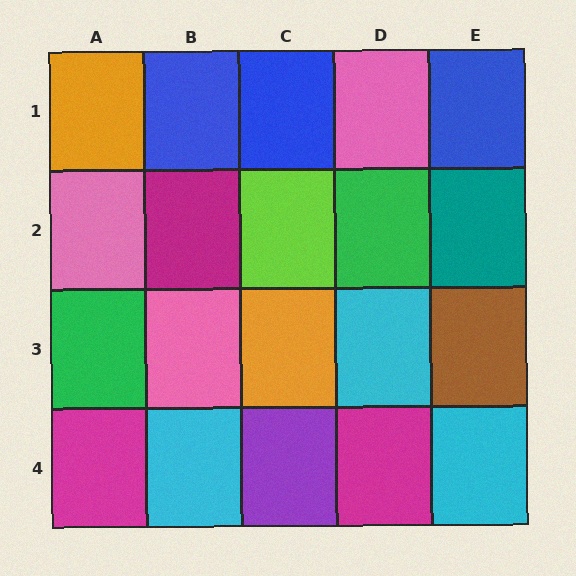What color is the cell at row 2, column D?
Green.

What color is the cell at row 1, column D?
Pink.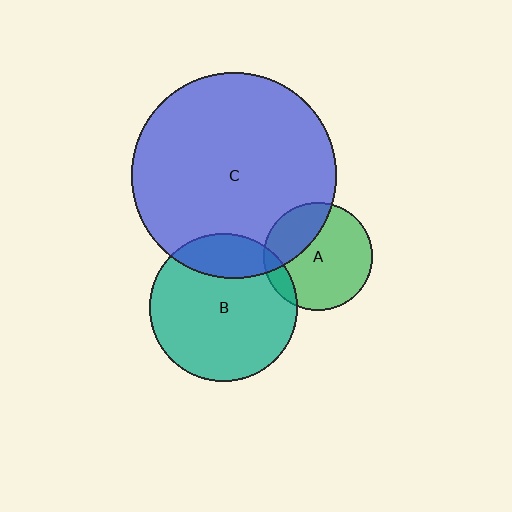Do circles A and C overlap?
Yes.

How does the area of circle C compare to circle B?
Approximately 1.9 times.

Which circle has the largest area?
Circle C (blue).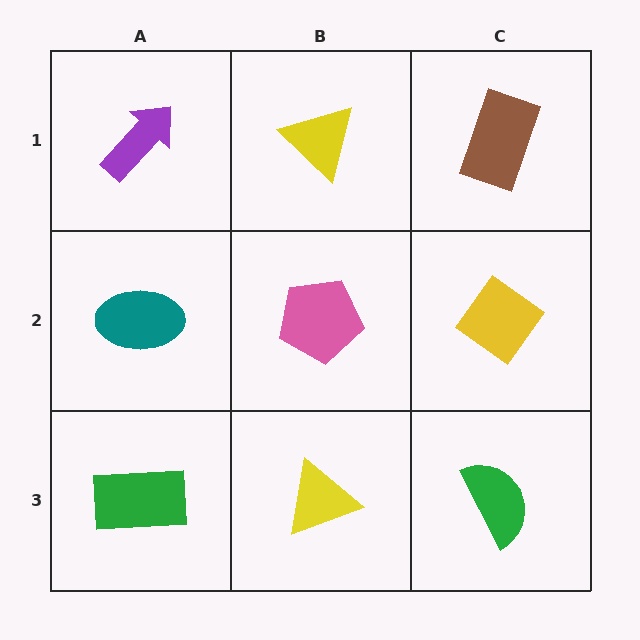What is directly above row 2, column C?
A brown rectangle.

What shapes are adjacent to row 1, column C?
A yellow diamond (row 2, column C), a yellow triangle (row 1, column B).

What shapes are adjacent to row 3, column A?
A teal ellipse (row 2, column A), a yellow triangle (row 3, column B).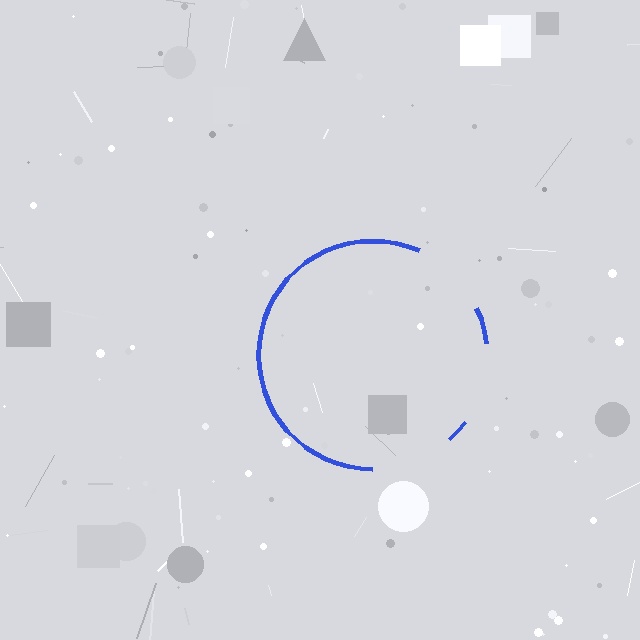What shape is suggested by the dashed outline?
The dashed outline suggests a circle.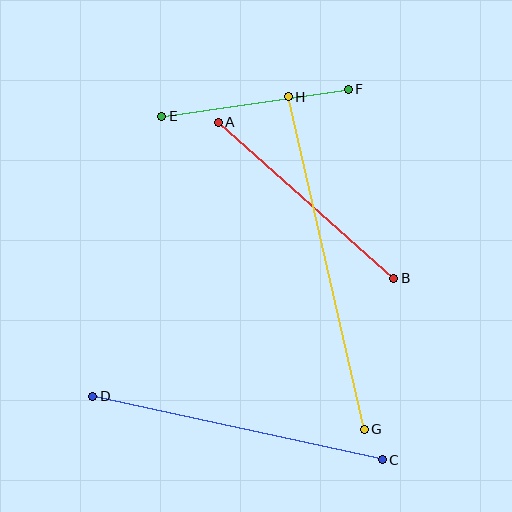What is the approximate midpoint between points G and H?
The midpoint is at approximately (326, 263) pixels.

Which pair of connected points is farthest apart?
Points G and H are farthest apart.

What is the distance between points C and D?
The distance is approximately 296 pixels.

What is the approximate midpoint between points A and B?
The midpoint is at approximately (306, 200) pixels.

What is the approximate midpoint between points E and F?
The midpoint is at approximately (255, 103) pixels.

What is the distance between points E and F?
The distance is approximately 189 pixels.